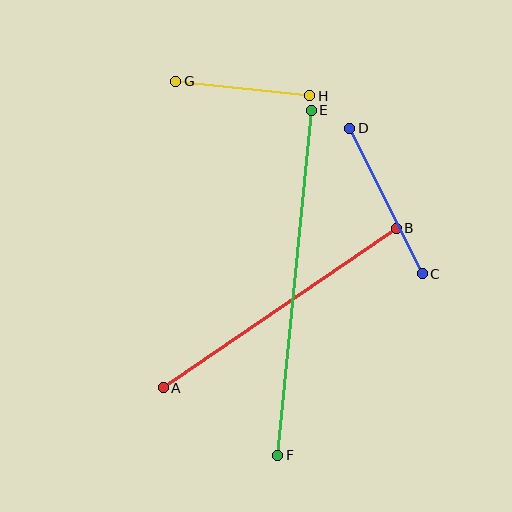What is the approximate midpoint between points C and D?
The midpoint is at approximately (386, 201) pixels.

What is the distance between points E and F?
The distance is approximately 347 pixels.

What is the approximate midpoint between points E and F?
The midpoint is at approximately (295, 283) pixels.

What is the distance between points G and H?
The distance is approximately 135 pixels.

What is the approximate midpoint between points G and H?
The midpoint is at approximately (243, 88) pixels.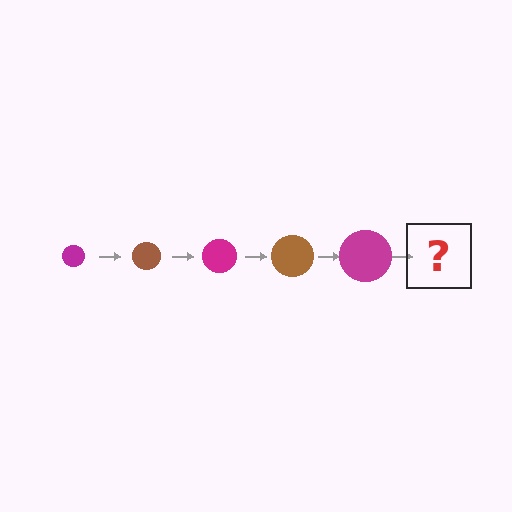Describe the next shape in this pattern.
It should be a brown circle, larger than the previous one.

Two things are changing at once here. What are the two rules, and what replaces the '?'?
The two rules are that the circle grows larger each step and the color cycles through magenta and brown. The '?' should be a brown circle, larger than the previous one.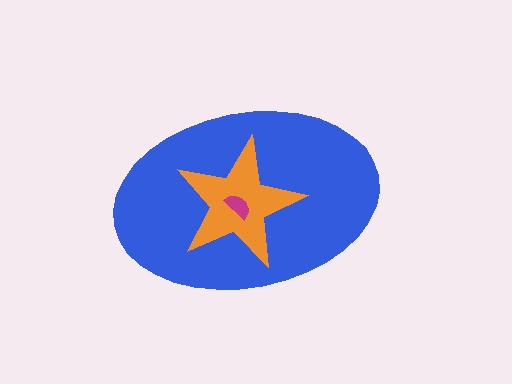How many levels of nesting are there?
3.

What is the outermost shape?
The blue ellipse.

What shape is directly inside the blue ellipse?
The orange star.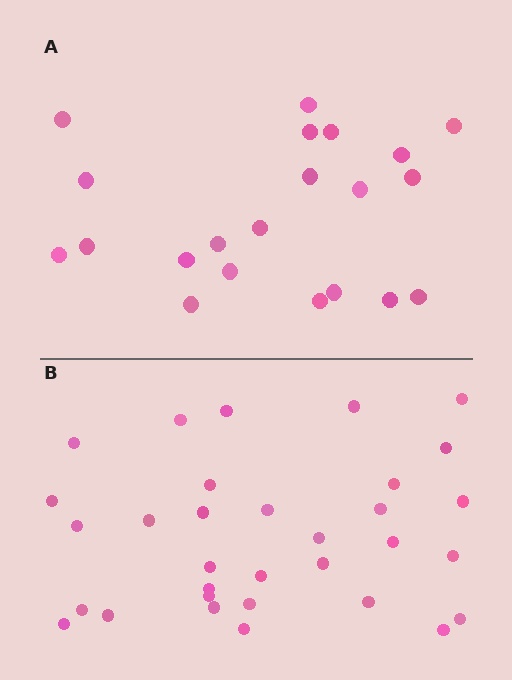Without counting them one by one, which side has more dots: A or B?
Region B (the bottom region) has more dots.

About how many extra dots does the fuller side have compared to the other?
Region B has roughly 12 or so more dots than region A.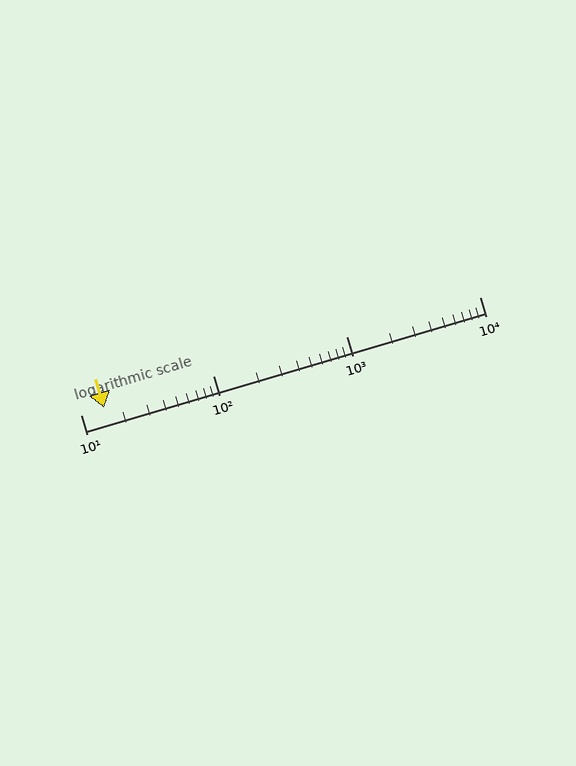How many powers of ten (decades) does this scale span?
The scale spans 3 decades, from 10 to 10000.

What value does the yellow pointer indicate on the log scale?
The pointer indicates approximately 15.